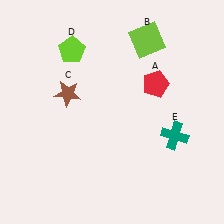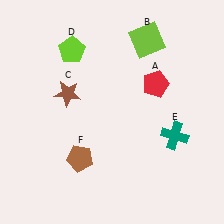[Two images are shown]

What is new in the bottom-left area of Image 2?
A brown pentagon (F) was added in the bottom-left area of Image 2.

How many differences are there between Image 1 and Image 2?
There is 1 difference between the two images.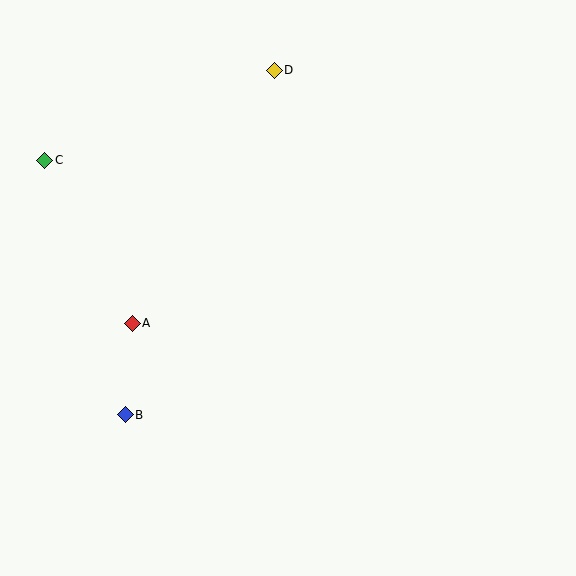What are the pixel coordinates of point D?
Point D is at (274, 70).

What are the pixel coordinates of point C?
Point C is at (45, 160).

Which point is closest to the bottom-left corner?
Point B is closest to the bottom-left corner.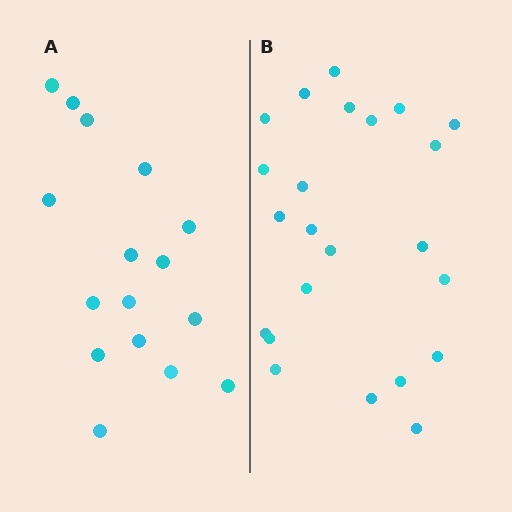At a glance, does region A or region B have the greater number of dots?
Region B (the right region) has more dots.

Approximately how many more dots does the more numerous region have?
Region B has roughly 8 or so more dots than region A.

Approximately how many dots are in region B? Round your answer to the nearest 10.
About 20 dots. (The exact count is 23, which rounds to 20.)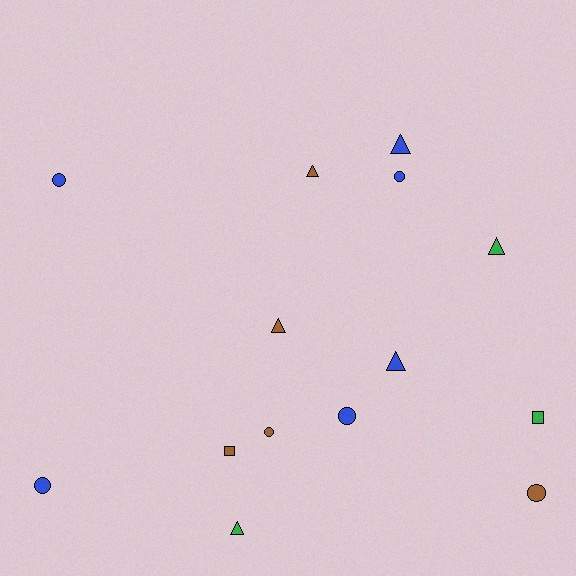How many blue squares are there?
There are no blue squares.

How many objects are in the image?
There are 14 objects.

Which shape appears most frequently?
Triangle, with 6 objects.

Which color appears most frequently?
Blue, with 6 objects.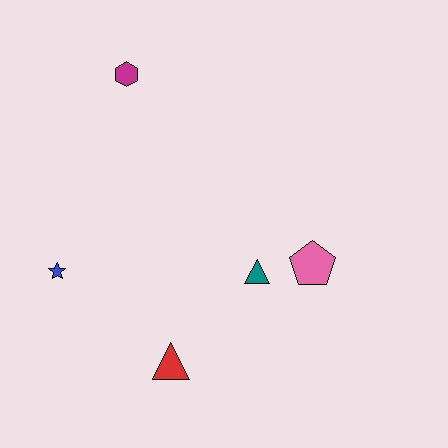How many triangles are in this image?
There are 2 triangles.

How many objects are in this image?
There are 5 objects.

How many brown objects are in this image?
There are no brown objects.